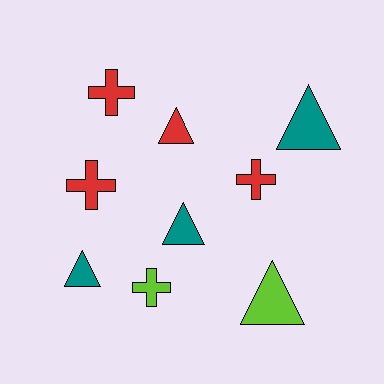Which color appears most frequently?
Red, with 4 objects.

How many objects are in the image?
There are 9 objects.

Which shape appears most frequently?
Triangle, with 5 objects.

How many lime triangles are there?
There is 1 lime triangle.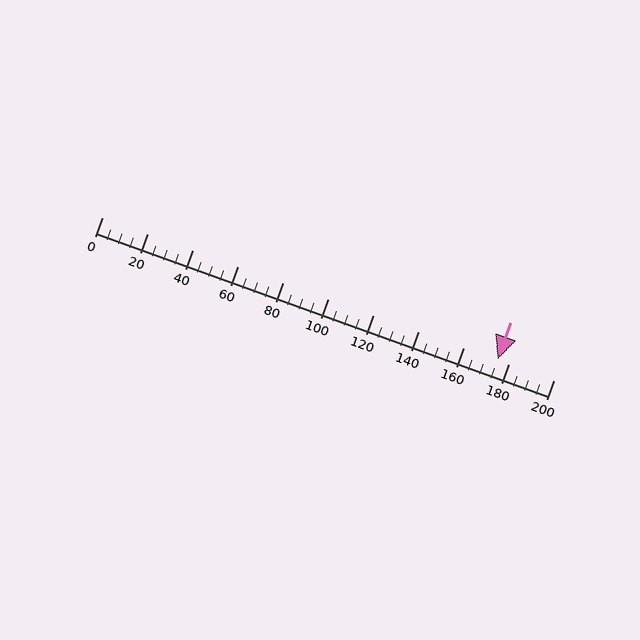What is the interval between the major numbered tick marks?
The major tick marks are spaced 20 units apart.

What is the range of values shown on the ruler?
The ruler shows values from 0 to 200.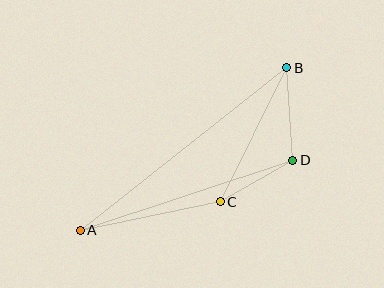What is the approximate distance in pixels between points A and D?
The distance between A and D is approximately 224 pixels.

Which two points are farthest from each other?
Points A and B are farthest from each other.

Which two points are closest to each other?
Points C and D are closest to each other.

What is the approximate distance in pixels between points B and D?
The distance between B and D is approximately 93 pixels.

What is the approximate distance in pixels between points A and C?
The distance between A and C is approximately 143 pixels.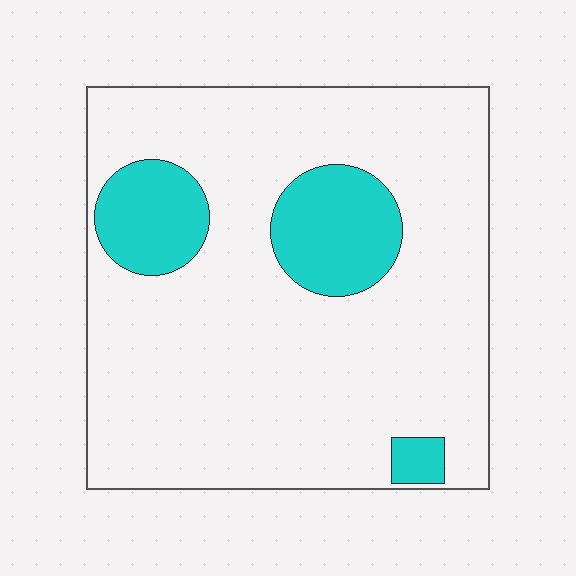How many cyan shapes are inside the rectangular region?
3.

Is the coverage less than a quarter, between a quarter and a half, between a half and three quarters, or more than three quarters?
Less than a quarter.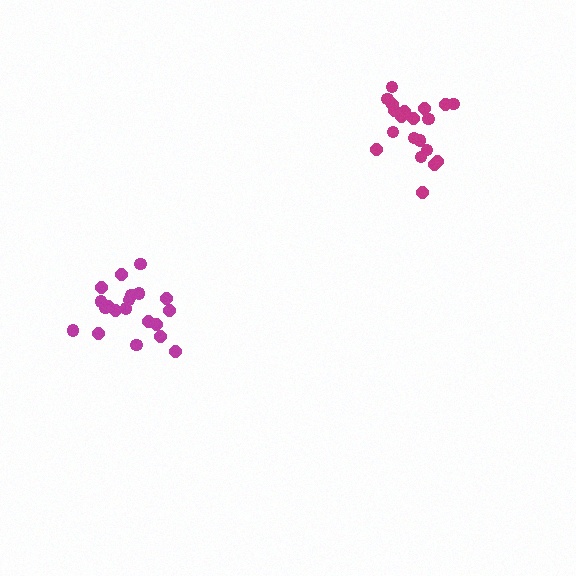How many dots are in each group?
Group 1: 20 dots, Group 2: 20 dots (40 total).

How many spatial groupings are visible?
There are 2 spatial groupings.